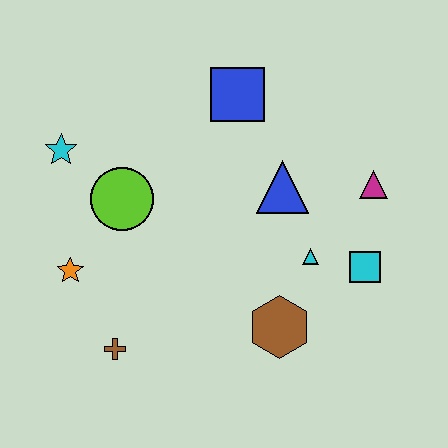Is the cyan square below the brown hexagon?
No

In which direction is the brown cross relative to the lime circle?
The brown cross is below the lime circle.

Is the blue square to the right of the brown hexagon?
No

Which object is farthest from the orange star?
The magenta triangle is farthest from the orange star.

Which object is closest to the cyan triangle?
The cyan square is closest to the cyan triangle.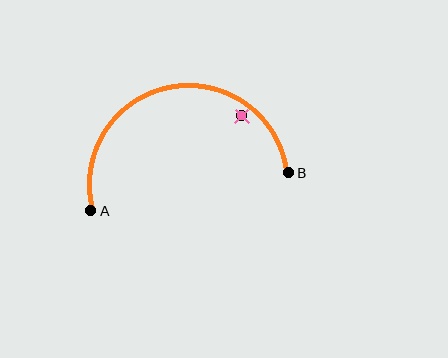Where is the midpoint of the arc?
The arc midpoint is the point on the curve farthest from the straight line joining A and B. It sits above that line.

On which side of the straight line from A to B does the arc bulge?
The arc bulges above the straight line connecting A and B.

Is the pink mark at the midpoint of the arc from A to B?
No — the pink mark does not lie on the arc at all. It sits slightly inside the curve.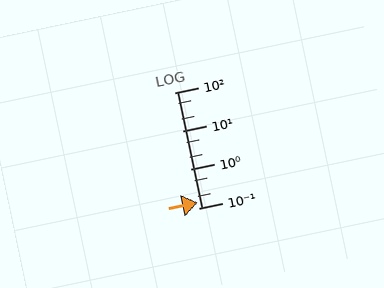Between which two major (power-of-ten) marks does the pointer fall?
The pointer is between 0.1 and 1.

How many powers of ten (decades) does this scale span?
The scale spans 3 decades, from 0.1 to 100.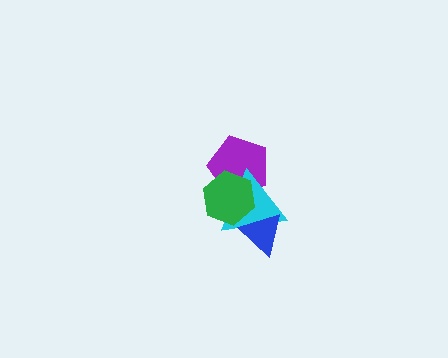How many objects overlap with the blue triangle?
1 object overlaps with the blue triangle.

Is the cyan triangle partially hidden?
Yes, it is partially covered by another shape.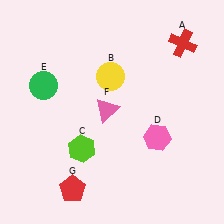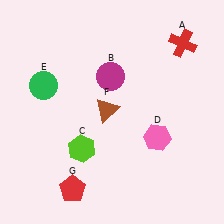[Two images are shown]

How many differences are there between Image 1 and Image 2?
There are 2 differences between the two images.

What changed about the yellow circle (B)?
In Image 1, B is yellow. In Image 2, it changed to magenta.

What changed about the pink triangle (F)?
In Image 1, F is pink. In Image 2, it changed to brown.